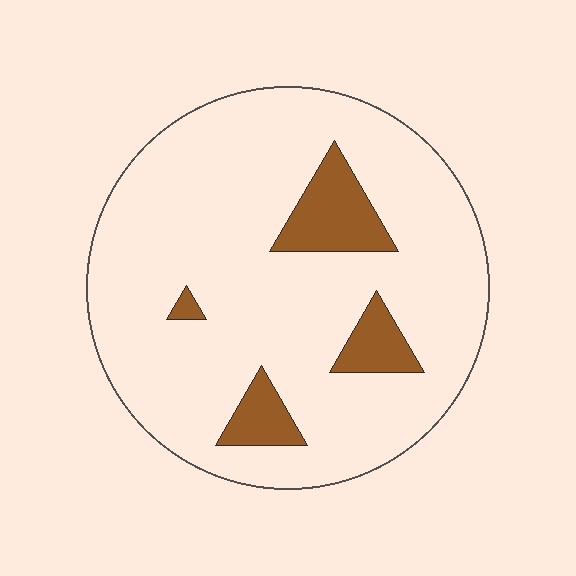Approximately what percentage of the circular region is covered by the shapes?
Approximately 10%.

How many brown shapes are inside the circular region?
4.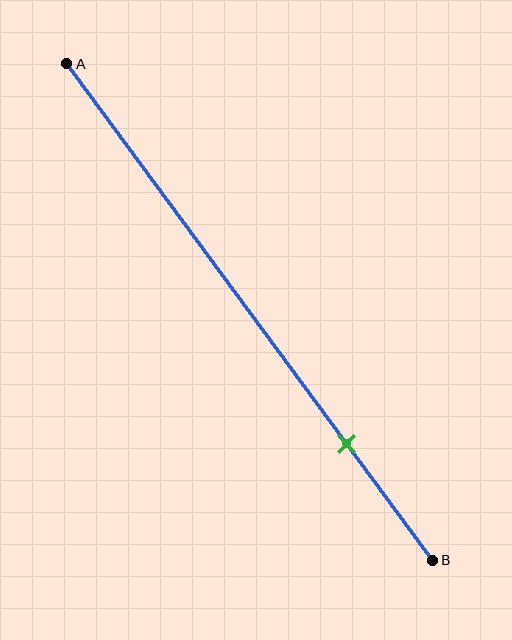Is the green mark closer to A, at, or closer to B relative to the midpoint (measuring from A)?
The green mark is closer to point B than the midpoint of segment AB.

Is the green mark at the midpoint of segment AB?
No, the mark is at about 75% from A, not at the 50% midpoint.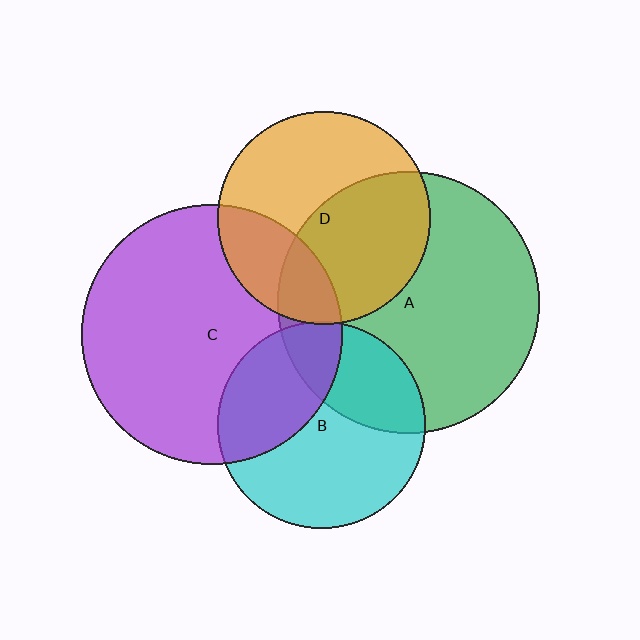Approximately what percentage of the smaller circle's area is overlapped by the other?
Approximately 50%.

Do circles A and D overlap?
Yes.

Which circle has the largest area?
Circle A (green).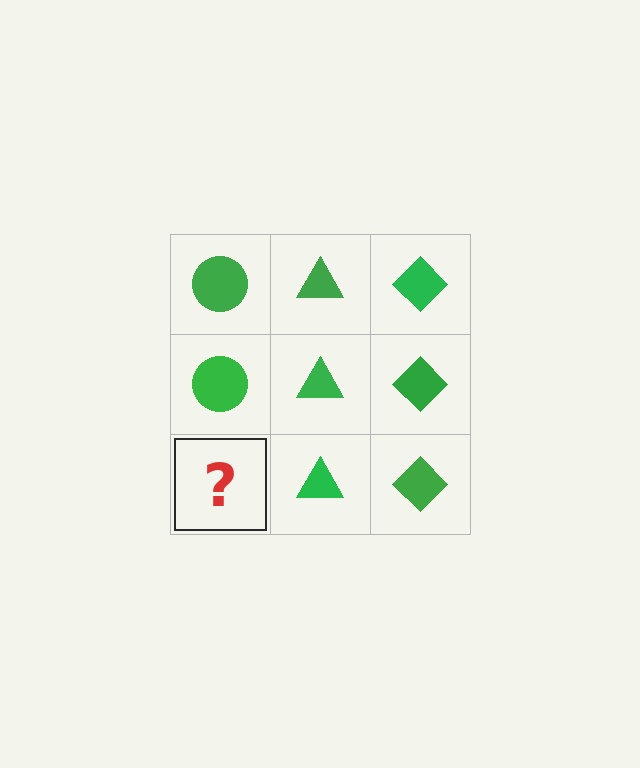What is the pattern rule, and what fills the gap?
The rule is that each column has a consistent shape. The gap should be filled with a green circle.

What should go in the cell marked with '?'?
The missing cell should contain a green circle.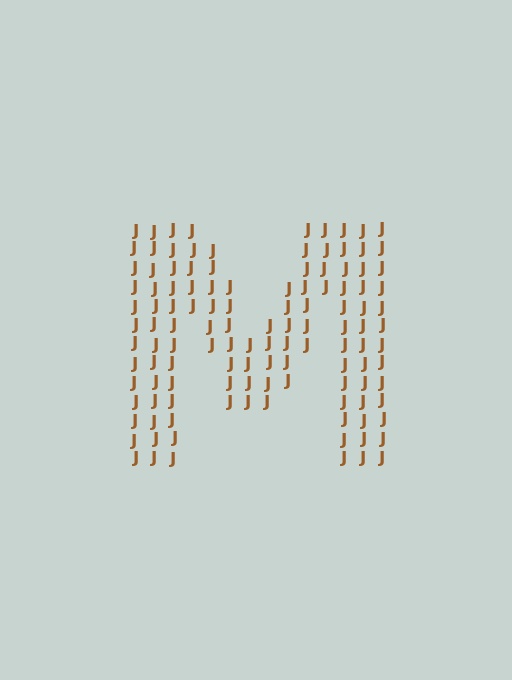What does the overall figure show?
The overall figure shows the letter M.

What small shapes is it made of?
It is made of small letter J's.